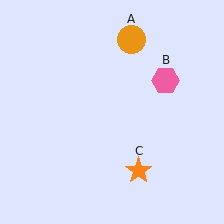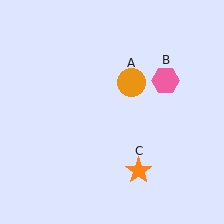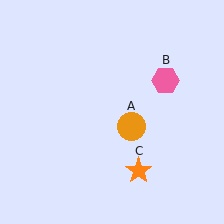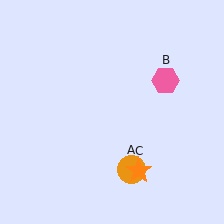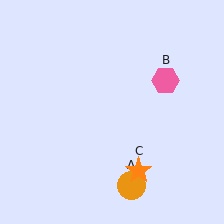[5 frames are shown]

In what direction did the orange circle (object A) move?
The orange circle (object A) moved down.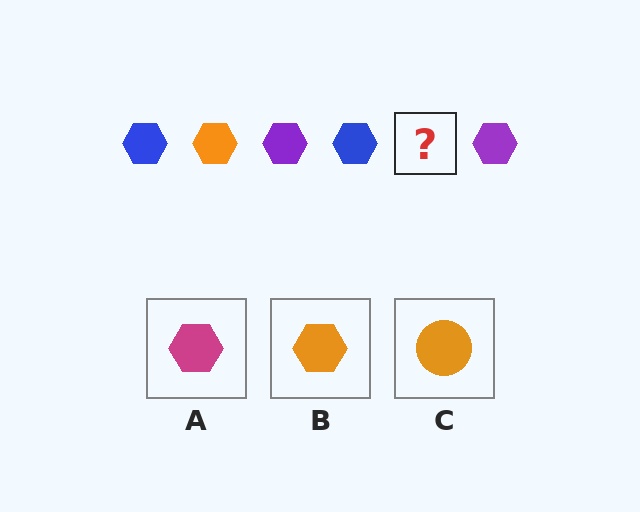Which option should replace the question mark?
Option B.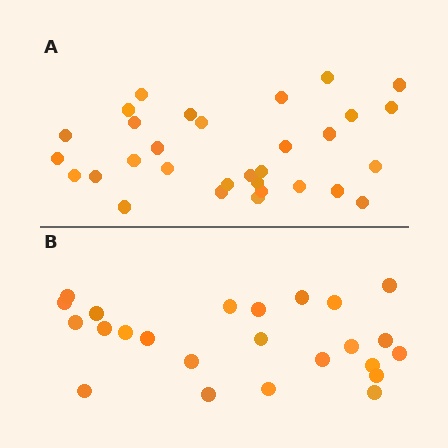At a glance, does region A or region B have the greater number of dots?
Region A (the top region) has more dots.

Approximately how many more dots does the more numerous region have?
Region A has roughly 8 or so more dots than region B.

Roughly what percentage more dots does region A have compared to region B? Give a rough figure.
About 30% more.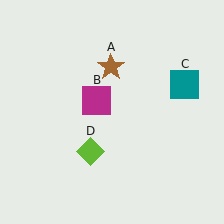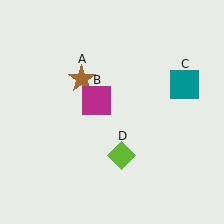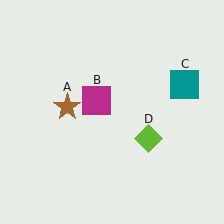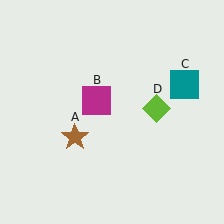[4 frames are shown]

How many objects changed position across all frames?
2 objects changed position: brown star (object A), lime diamond (object D).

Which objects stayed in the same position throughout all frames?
Magenta square (object B) and teal square (object C) remained stationary.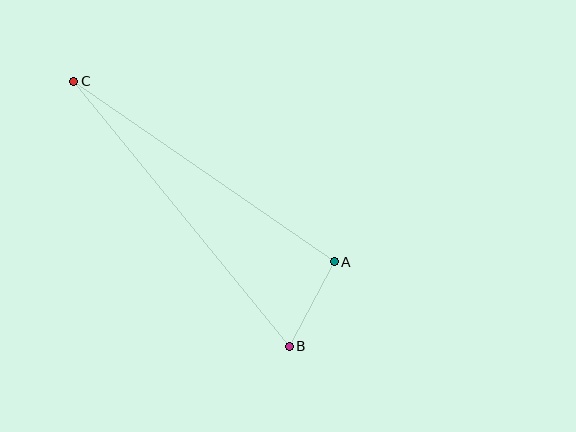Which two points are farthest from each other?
Points B and C are farthest from each other.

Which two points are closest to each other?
Points A and B are closest to each other.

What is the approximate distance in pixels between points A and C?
The distance between A and C is approximately 317 pixels.